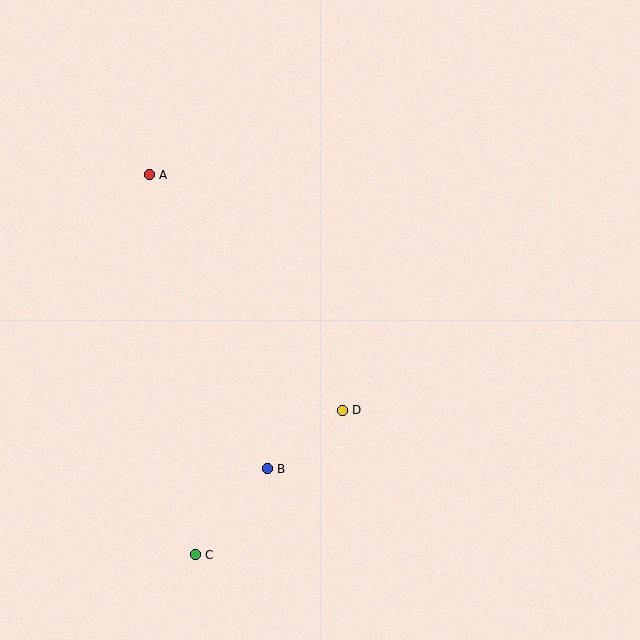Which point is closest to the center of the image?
Point D at (342, 410) is closest to the center.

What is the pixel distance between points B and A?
The distance between B and A is 317 pixels.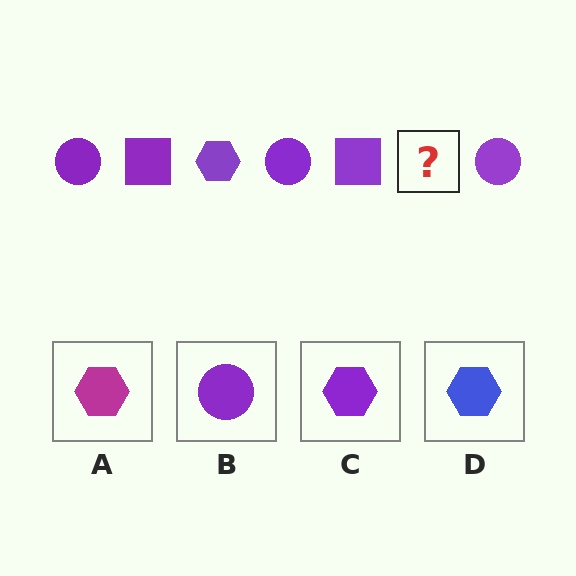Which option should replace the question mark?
Option C.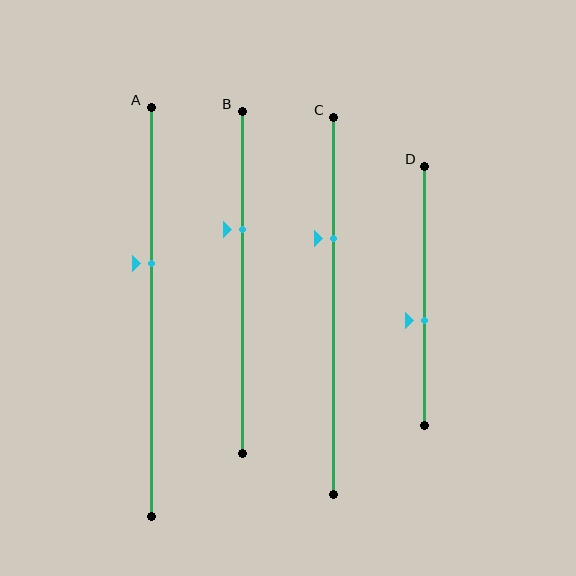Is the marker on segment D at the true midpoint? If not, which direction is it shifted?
No, the marker on segment D is shifted downward by about 10% of the segment length.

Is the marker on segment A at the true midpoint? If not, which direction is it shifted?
No, the marker on segment A is shifted upward by about 12% of the segment length.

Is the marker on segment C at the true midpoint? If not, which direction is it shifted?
No, the marker on segment C is shifted upward by about 18% of the segment length.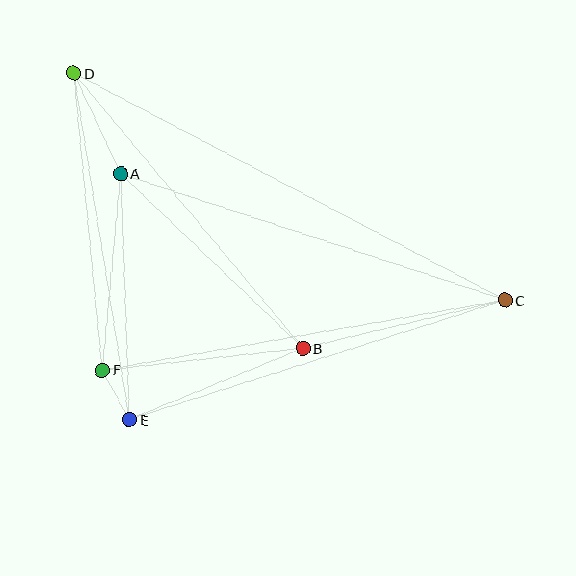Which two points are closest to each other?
Points E and F are closest to each other.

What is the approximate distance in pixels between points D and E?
The distance between D and E is approximately 351 pixels.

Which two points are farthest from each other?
Points C and D are farthest from each other.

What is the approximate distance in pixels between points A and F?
The distance between A and F is approximately 197 pixels.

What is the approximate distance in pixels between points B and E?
The distance between B and E is approximately 188 pixels.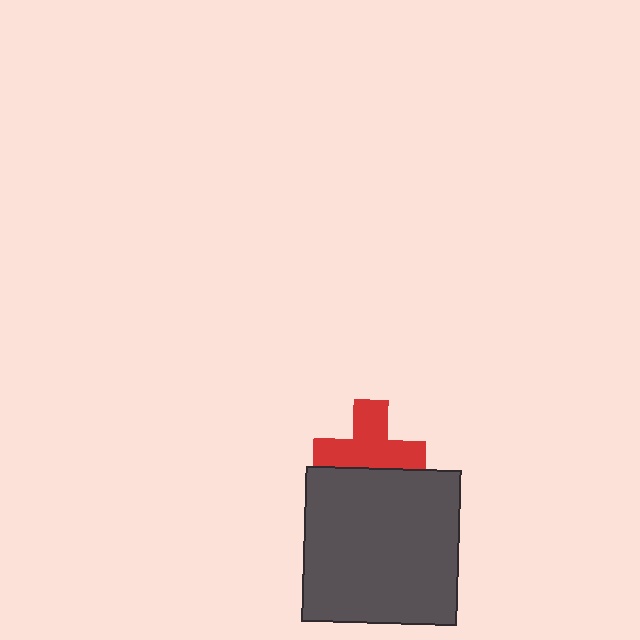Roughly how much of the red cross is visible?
Most of it is visible (roughly 68%).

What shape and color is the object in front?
The object in front is a dark gray square.